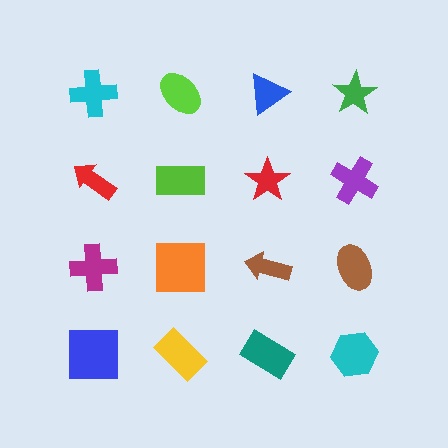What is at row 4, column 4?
A cyan hexagon.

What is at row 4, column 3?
A teal rectangle.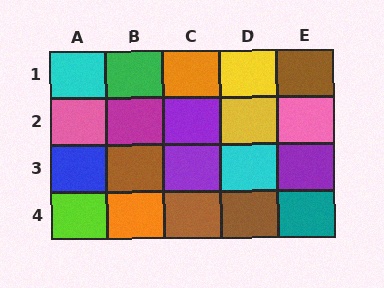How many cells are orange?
2 cells are orange.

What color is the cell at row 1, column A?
Cyan.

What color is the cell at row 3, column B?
Brown.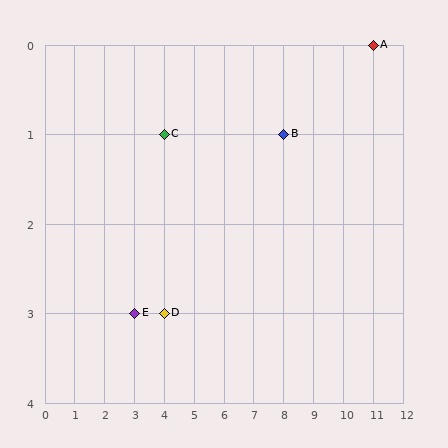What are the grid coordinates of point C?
Point C is at grid coordinates (4, 1).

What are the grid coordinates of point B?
Point B is at grid coordinates (8, 1).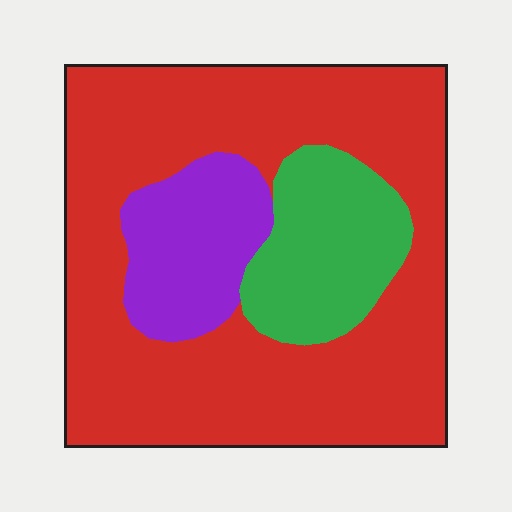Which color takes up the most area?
Red, at roughly 70%.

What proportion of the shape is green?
Green covers roughly 15% of the shape.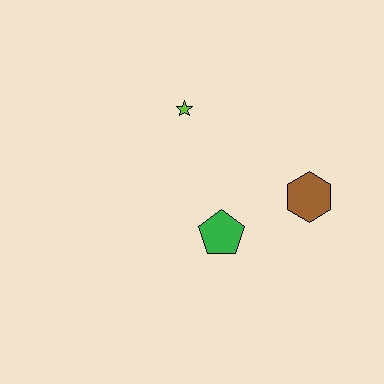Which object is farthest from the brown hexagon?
The lime star is farthest from the brown hexagon.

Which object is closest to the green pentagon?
The brown hexagon is closest to the green pentagon.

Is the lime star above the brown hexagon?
Yes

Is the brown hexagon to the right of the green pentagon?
Yes